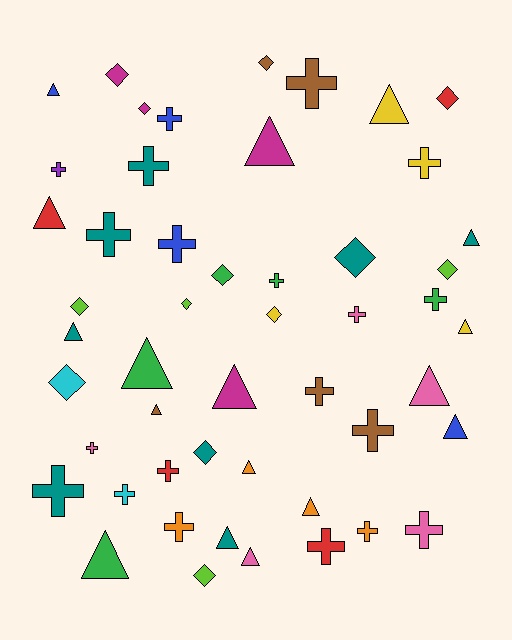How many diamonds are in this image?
There are 13 diamonds.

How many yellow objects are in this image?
There are 4 yellow objects.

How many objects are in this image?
There are 50 objects.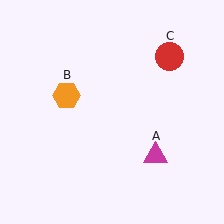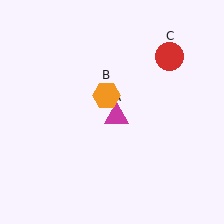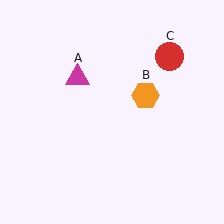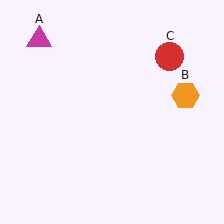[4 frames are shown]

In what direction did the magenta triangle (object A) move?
The magenta triangle (object A) moved up and to the left.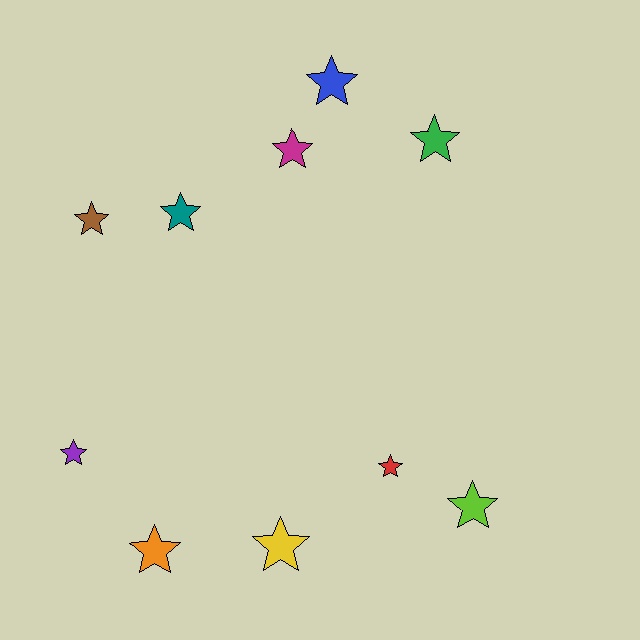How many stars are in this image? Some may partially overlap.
There are 10 stars.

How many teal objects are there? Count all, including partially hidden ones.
There is 1 teal object.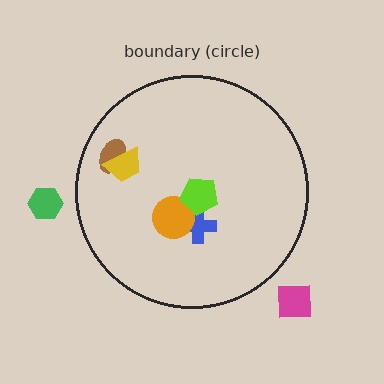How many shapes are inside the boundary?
5 inside, 2 outside.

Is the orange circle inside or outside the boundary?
Inside.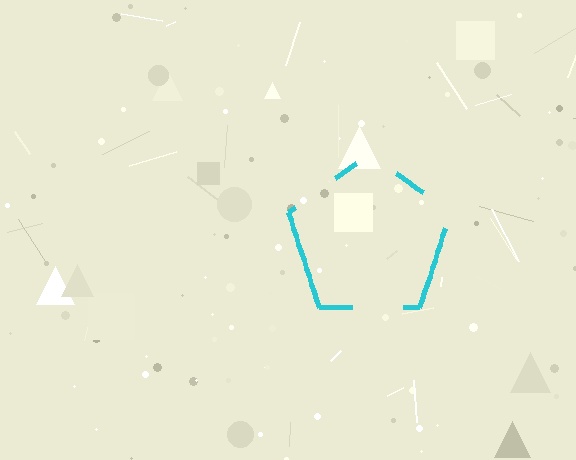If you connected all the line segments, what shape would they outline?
They would outline a pentagon.